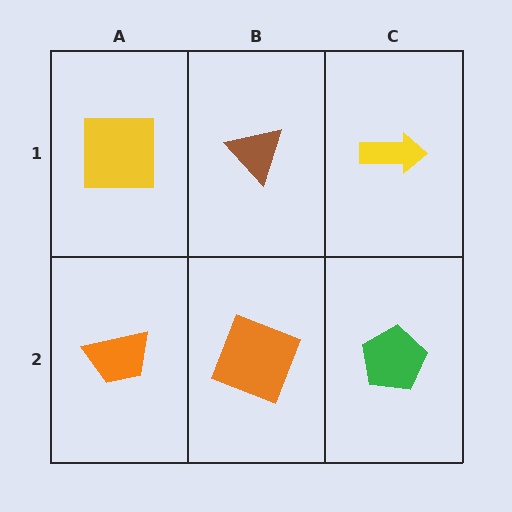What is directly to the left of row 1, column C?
A brown triangle.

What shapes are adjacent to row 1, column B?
An orange square (row 2, column B), a yellow square (row 1, column A), a yellow arrow (row 1, column C).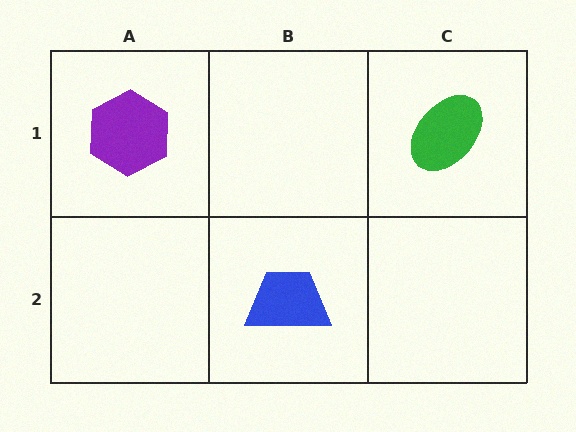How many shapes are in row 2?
1 shape.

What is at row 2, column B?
A blue trapezoid.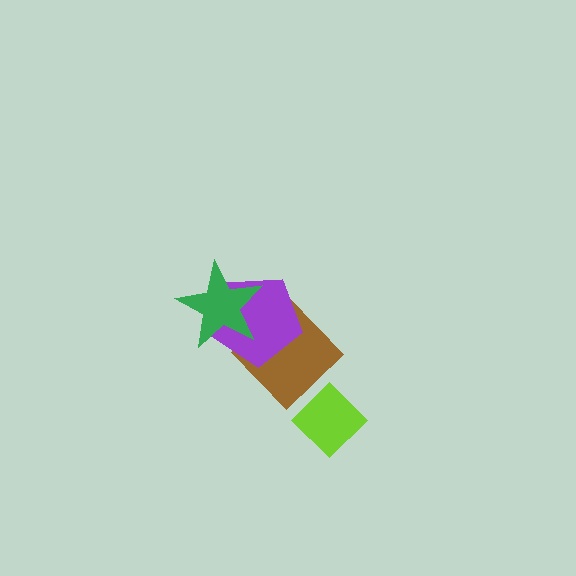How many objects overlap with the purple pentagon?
2 objects overlap with the purple pentagon.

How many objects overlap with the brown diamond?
1 object overlaps with the brown diamond.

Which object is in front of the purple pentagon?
The green star is in front of the purple pentagon.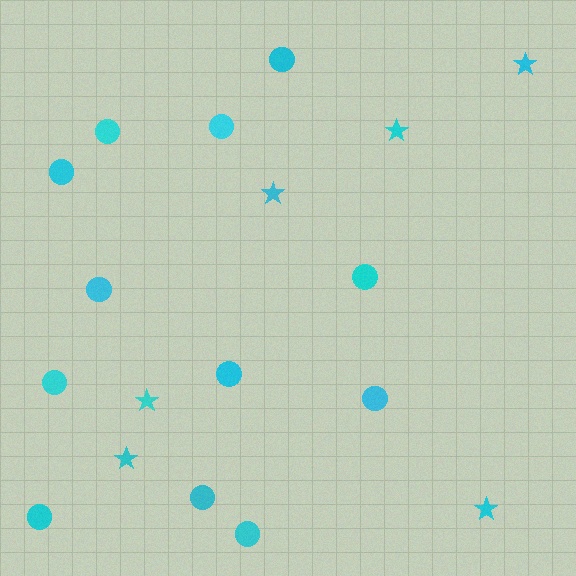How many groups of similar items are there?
There are 2 groups: one group of circles (12) and one group of stars (6).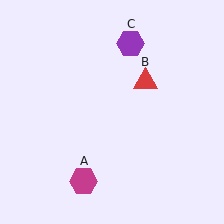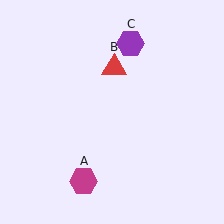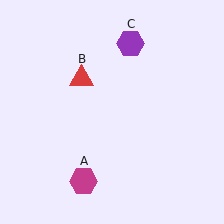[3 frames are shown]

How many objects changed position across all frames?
1 object changed position: red triangle (object B).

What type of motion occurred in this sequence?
The red triangle (object B) rotated counterclockwise around the center of the scene.